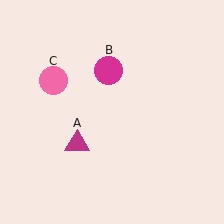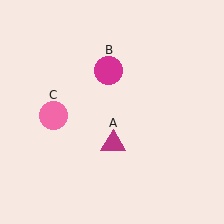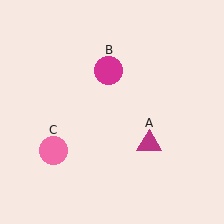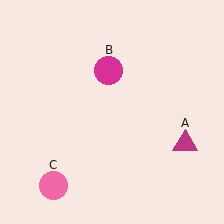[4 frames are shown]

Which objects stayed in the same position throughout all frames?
Magenta circle (object B) remained stationary.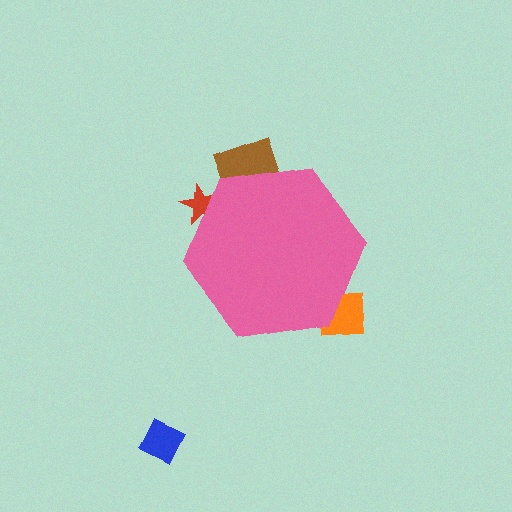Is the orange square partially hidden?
Yes, the orange square is partially hidden behind the pink hexagon.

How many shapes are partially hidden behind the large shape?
3 shapes are partially hidden.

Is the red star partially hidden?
Yes, the red star is partially hidden behind the pink hexagon.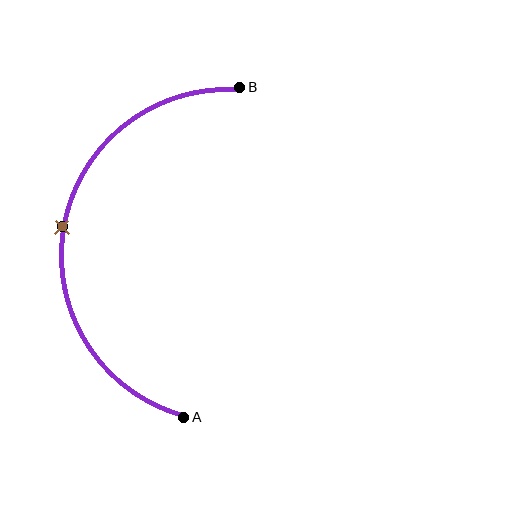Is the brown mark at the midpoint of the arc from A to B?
Yes. The brown mark lies on the arc at equal arc-length from both A and B — it is the arc midpoint.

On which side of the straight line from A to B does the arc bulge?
The arc bulges to the left of the straight line connecting A and B.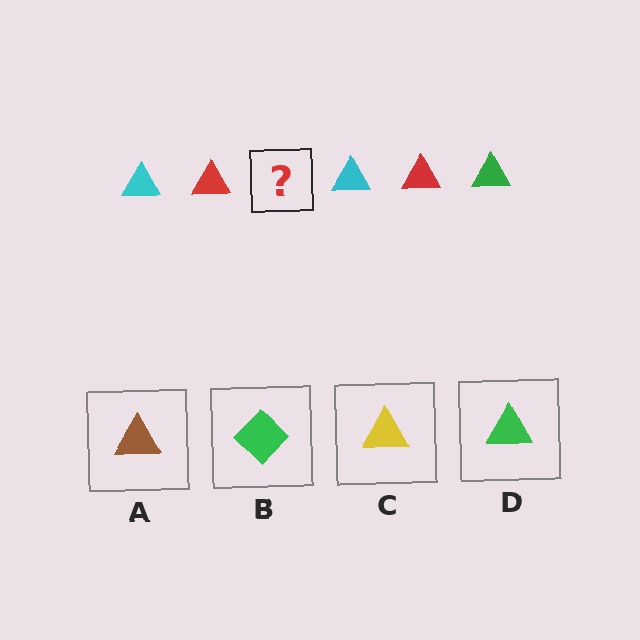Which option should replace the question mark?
Option D.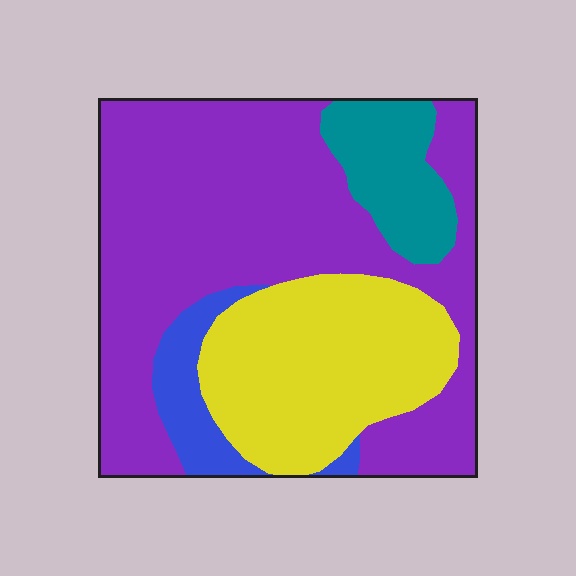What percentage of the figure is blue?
Blue takes up less than a sixth of the figure.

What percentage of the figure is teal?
Teal takes up about one tenth (1/10) of the figure.